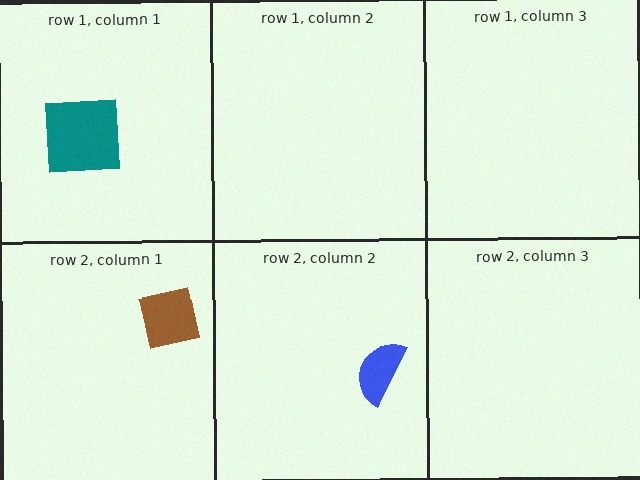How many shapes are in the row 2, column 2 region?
1.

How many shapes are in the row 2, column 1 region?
1.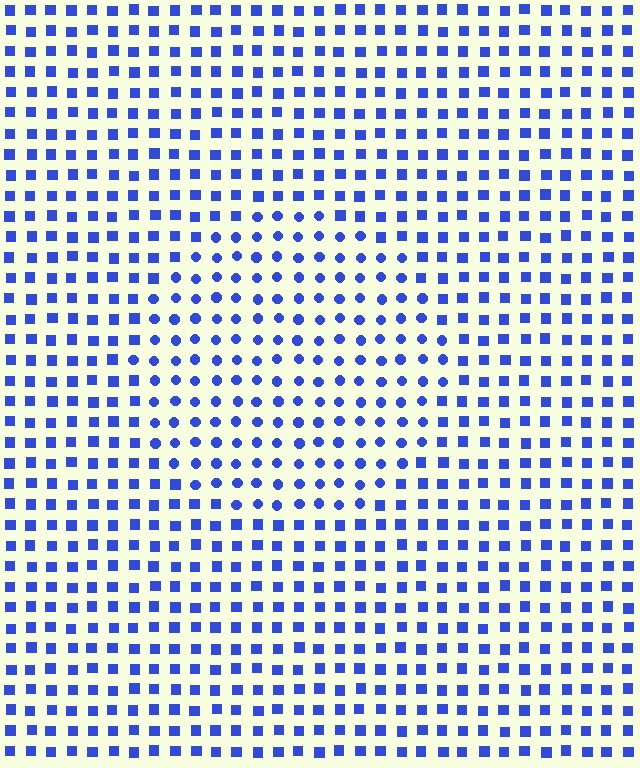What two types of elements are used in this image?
The image uses circles inside the circle region and squares outside it.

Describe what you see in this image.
The image is filled with small blue elements arranged in a uniform grid. A circle-shaped region contains circles, while the surrounding area contains squares. The boundary is defined purely by the change in element shape.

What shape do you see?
I see a circle.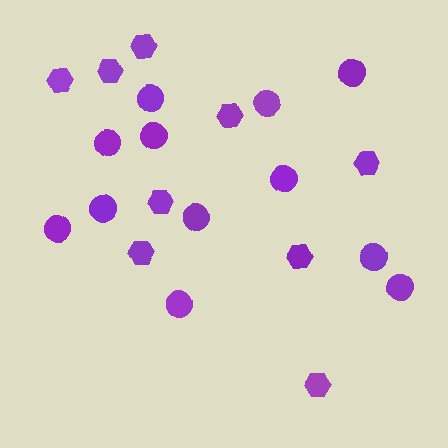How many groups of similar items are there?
There are 2 groups: one group of hexagons (9) and one group of circles (12).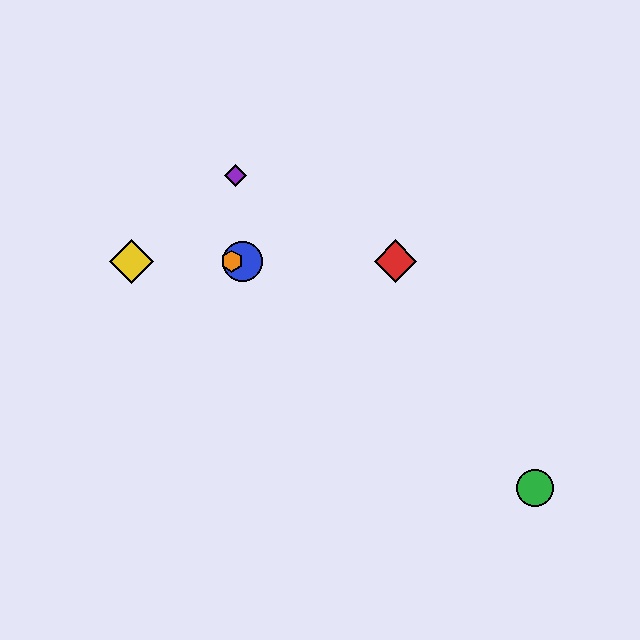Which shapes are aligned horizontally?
The red diamond, the blue circle, the yellow diamond, the orange hexagon are aligned horizontally.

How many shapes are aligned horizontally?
4 shapes (the red diamond, the blue circle, the yellow diamond, the orange hexagon) are aligned horizontally.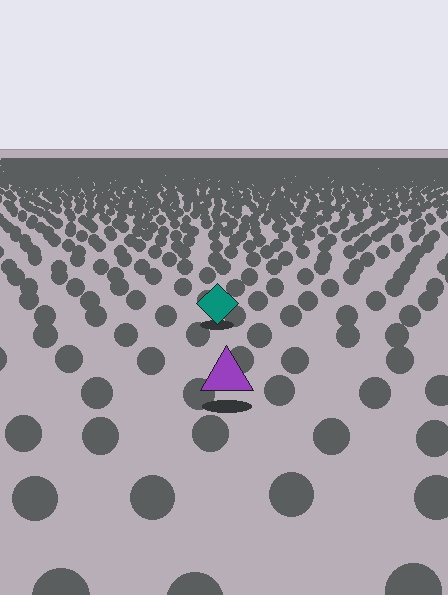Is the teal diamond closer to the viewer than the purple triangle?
No. The purple triangle is closer — you can tell from the texture gradient: the ground texture is coarser near it.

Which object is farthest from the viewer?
The teal diamond is farthest from the viewer. It appears smaller and the ground texture around it is denser.